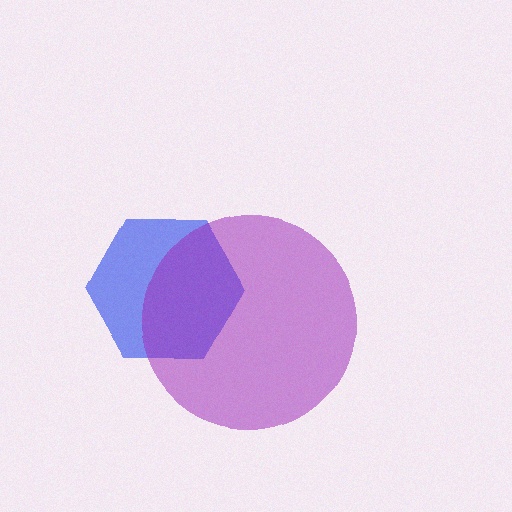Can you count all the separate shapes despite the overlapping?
Yes, there are 2 separate shapes.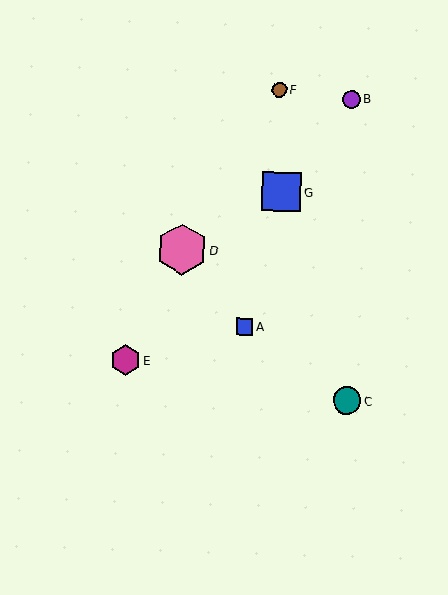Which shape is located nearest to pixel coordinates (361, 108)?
The purple circle (labeled B) at (352, 99) is nearest to that location.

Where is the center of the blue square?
The center of the blue square is at (244, 327).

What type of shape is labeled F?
Shape F is a brown circle.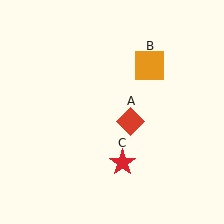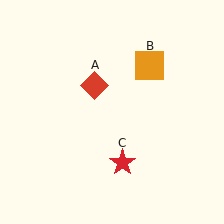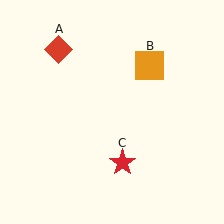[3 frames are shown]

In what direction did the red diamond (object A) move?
The red diamond (object A) moved up and to the left.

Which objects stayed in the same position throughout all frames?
Orange square (object B) and red star (object C) remained stationary.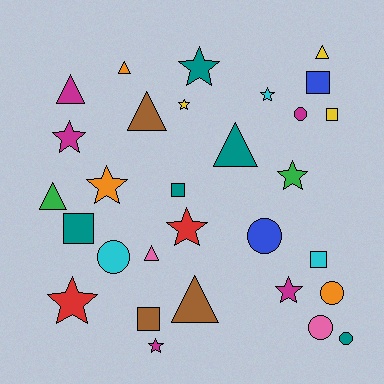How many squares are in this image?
There are 6 squares.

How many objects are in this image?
There are 30 objects.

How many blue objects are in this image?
There are 2 blue objects.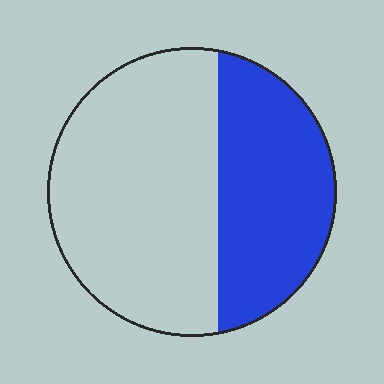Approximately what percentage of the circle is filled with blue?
Approximately 40%.